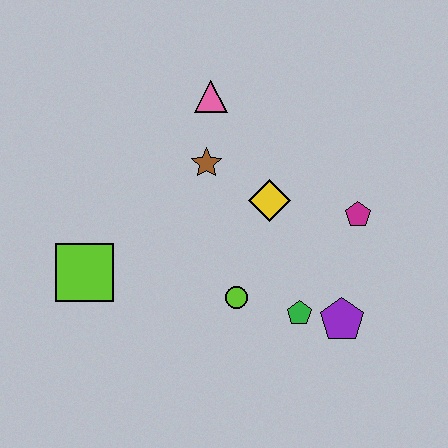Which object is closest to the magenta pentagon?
The yellow diamond is closest to the magenta pentagon.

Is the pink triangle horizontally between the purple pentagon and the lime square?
Yes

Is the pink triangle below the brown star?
No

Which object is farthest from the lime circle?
The pink triangle is farthest from the lime circle.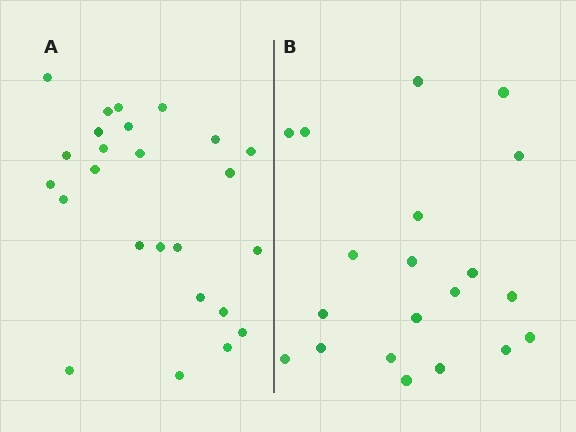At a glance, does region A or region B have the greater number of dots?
Region A (the left region) has more dots.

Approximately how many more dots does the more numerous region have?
Region A has about 5 more dots than region B.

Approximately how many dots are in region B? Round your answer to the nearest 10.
About 20 dots.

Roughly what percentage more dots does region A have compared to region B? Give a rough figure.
About 25% more.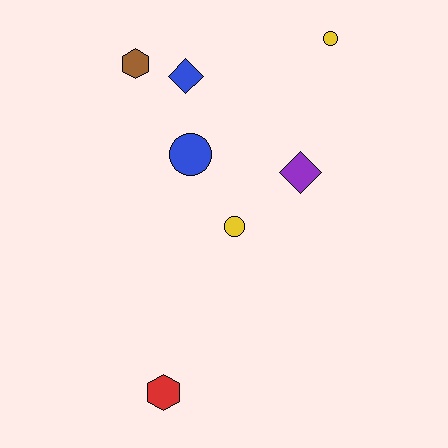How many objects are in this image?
There are 7 objects.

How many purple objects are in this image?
There is 1 purple object.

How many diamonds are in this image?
There are 2 diamonds.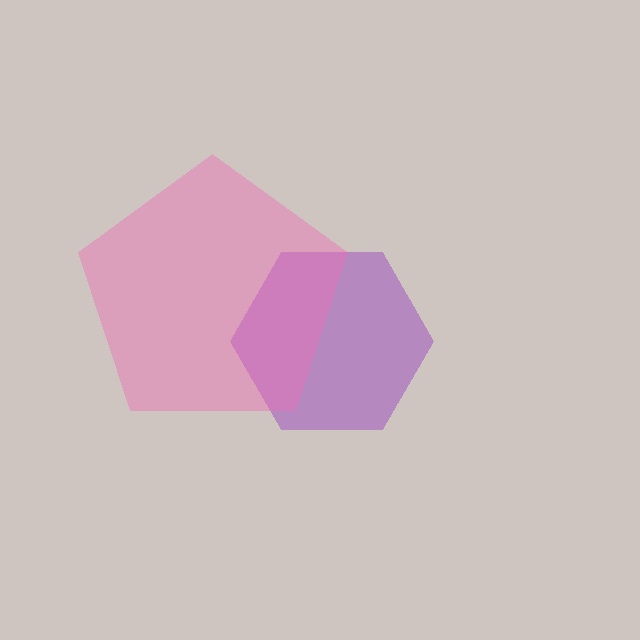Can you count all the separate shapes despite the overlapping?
Yes, there are 2 separate shapes.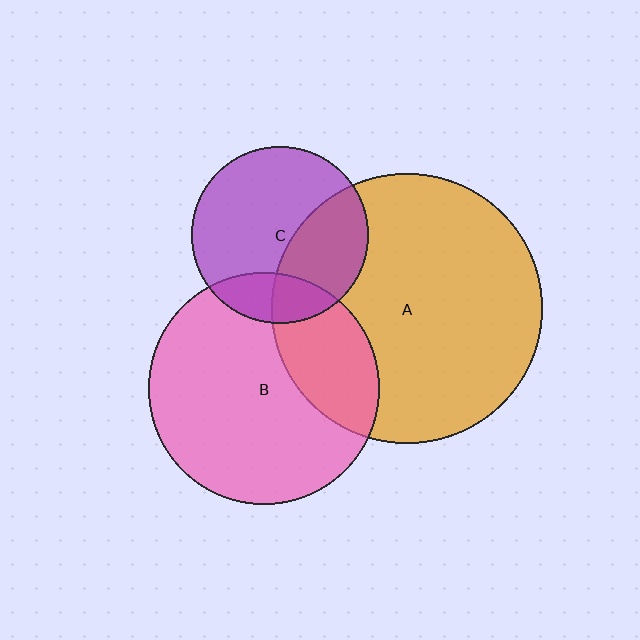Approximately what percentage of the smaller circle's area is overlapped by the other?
Approximately 35%.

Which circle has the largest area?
Circle A (orange).